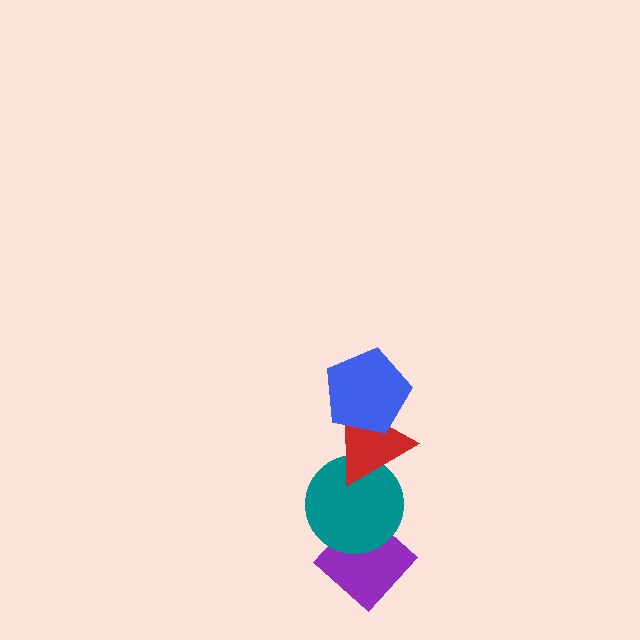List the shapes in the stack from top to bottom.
From top to bottom: the blue pentagon, the red triangle, the teal circle, the purple diamond.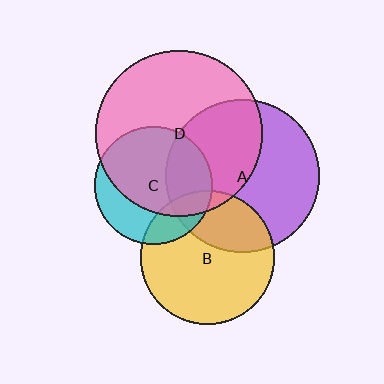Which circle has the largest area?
Circle D (pink).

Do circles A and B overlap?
Yes.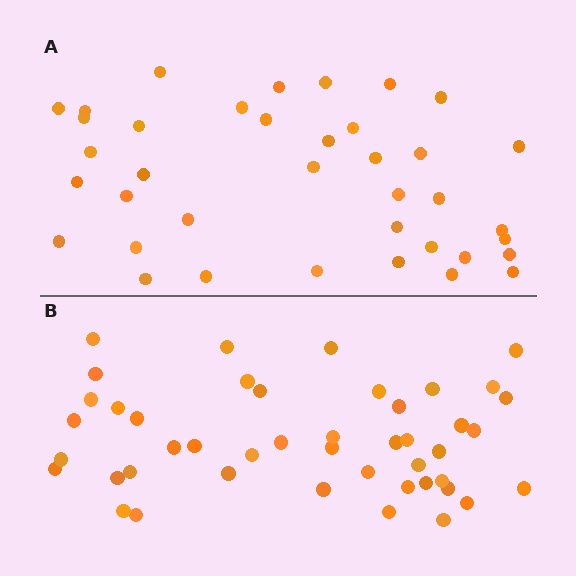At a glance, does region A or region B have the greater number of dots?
Region B (the bottom region) has more dots.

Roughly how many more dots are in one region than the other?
Region B has roughly 8 or so more dots than region A.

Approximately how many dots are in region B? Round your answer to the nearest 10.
About 40 dots. (The exact count is 45, which rounds to 40.)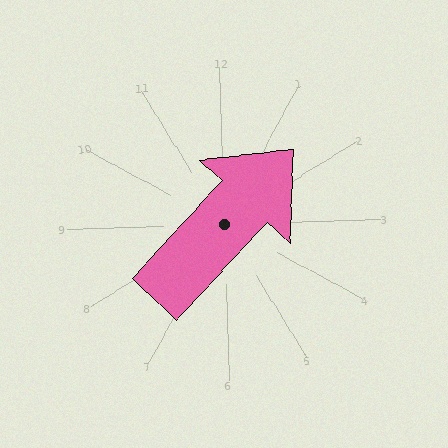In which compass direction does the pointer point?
Northeast.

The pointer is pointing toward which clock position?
Roughly 1 o'clock.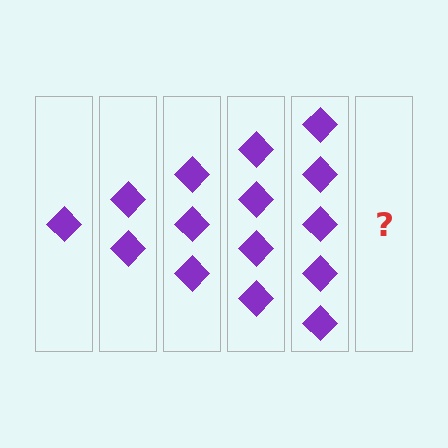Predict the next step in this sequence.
The next step is 6 diamonds.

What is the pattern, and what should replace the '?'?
The pattern is that each step adds one more diamond. The '?' should be 6 diamonds.